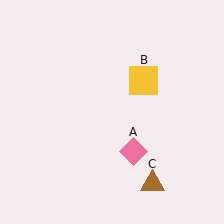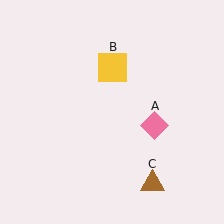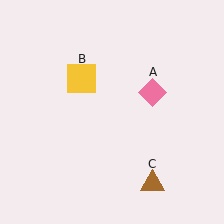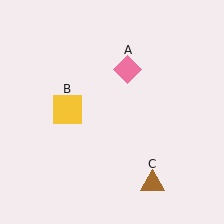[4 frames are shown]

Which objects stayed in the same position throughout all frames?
Brown triangle (object C) remained stationary.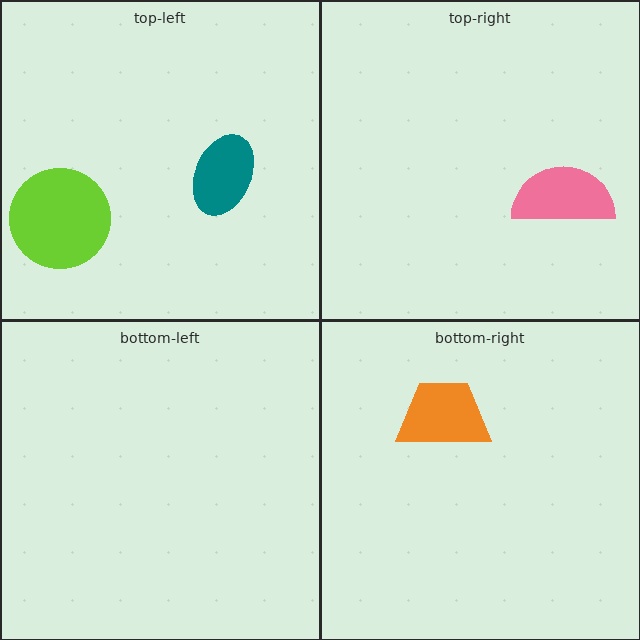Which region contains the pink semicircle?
The top-right region.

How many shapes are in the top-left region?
2.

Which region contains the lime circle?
The top-left region.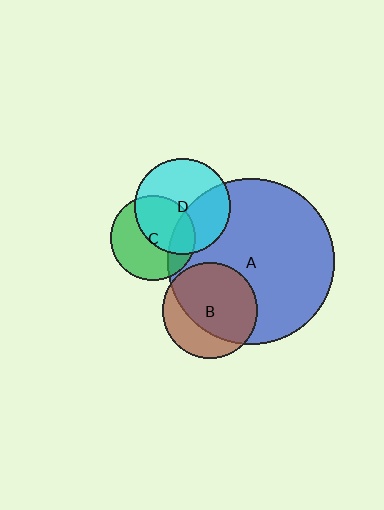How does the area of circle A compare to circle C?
Approximately 3.8 times.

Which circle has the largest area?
Circle A (blue).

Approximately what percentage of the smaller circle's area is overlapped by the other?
Approximately 70%.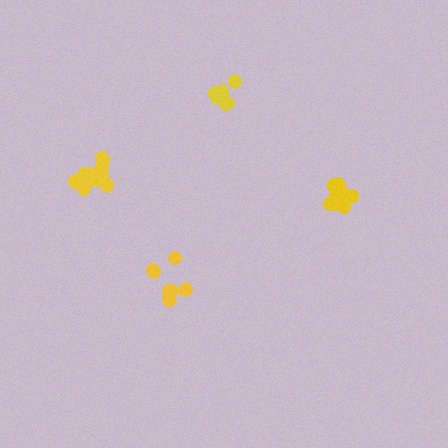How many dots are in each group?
Group 1: 10 dots, Group 2: 10 dots, Group 3: 6 dots, Group 4: 6 dots (32 total).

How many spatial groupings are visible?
There are 4 spatial groupings.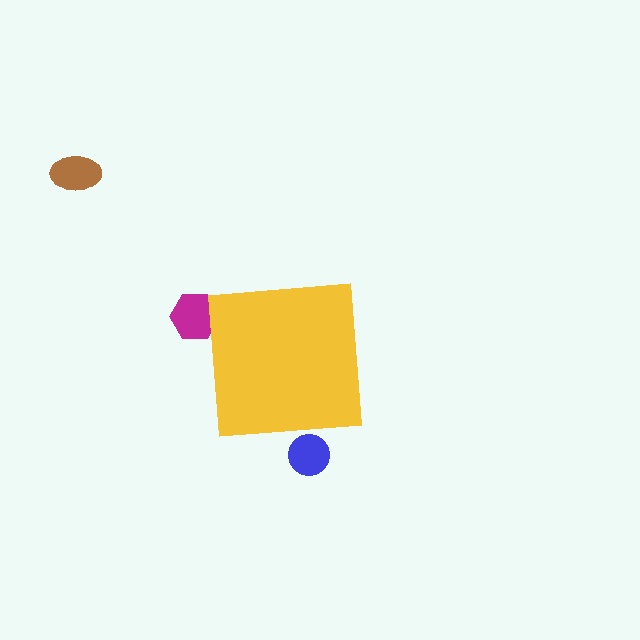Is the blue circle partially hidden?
Yes, the blue circle is partially hidden behind the yellow square.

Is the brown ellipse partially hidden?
No, the brown ellipse is fully visible.